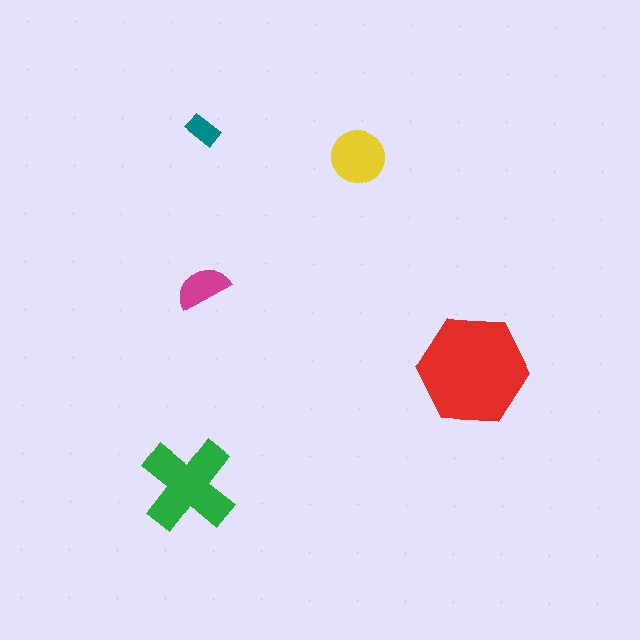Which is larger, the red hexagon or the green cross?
The red hexagon.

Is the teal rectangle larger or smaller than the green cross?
Smaller.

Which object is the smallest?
The teal rectangle.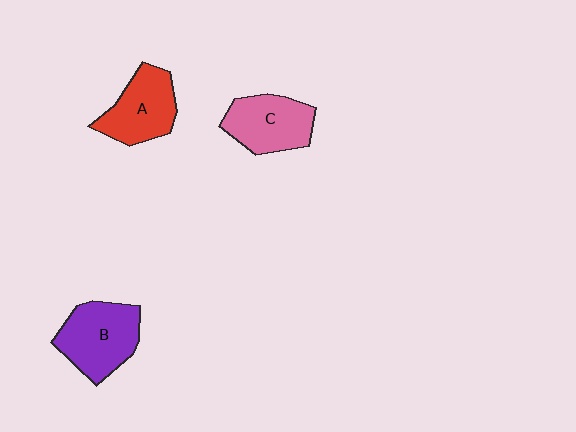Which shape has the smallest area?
Shape A (red).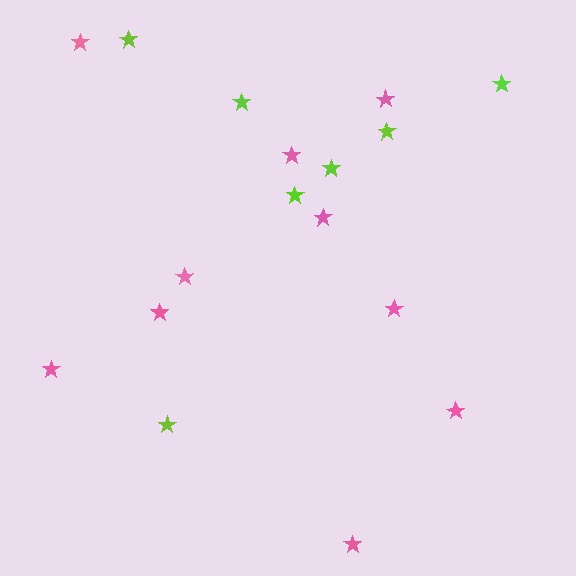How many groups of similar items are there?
There are 2 groups: one group of lime stars (7) and one group of pink stars (10).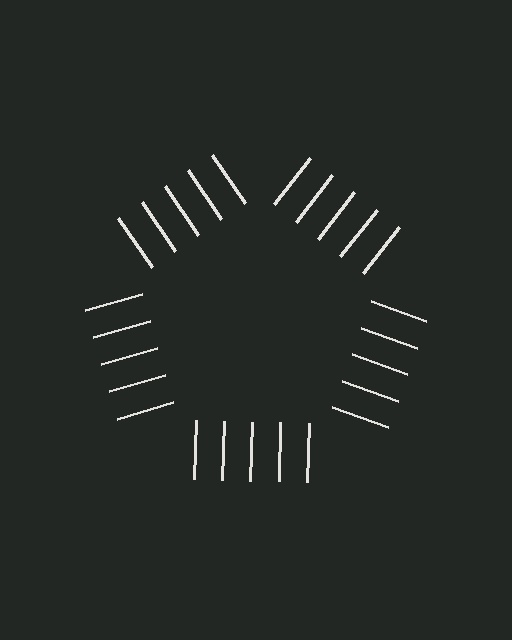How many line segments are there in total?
25 — 5 along each of the 5 edges.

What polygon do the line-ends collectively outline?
An illusory pentagon — the line segments terminate on its edges but no continuous stroke is drawn.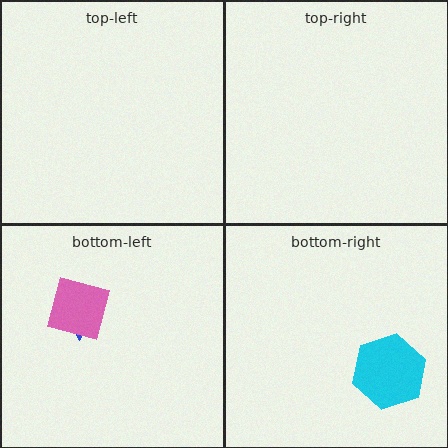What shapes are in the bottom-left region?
The blue triangle, the pink square.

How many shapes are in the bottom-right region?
1.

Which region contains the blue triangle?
The bottom-left region.